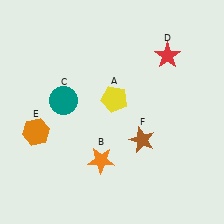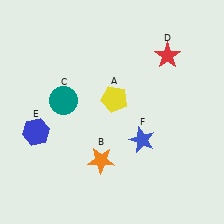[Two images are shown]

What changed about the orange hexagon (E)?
In Image 1, E is orange. In Image 2, it changed to blue.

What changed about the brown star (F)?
In Image 1, F is brown. In Image 2, it changed to blue.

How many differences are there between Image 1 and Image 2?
There are 2 differences between the two images.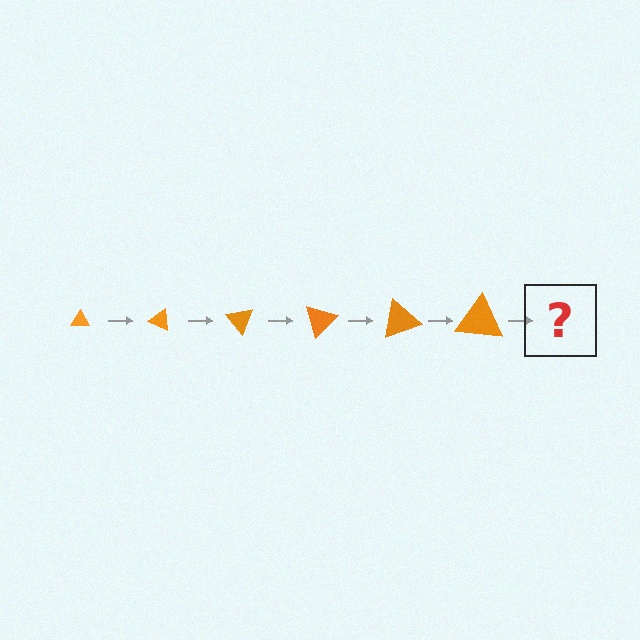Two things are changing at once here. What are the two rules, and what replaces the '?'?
The two rules are that the triangle grows larger each step and it rotates 25 degrees each step. The '?' should be a triangle, larger than the previous one and rotated 150 degrees from the start.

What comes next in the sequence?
The next element should be a triangle, larger than the previous one and rotated 150 degrees from the start.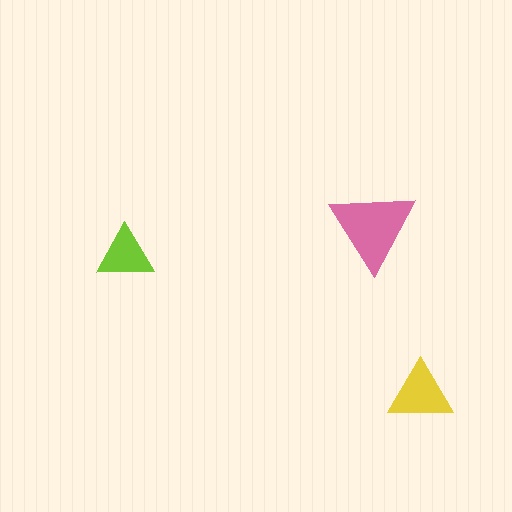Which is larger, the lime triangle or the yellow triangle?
The yellow one.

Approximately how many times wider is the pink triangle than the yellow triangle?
About 1.5 times wider.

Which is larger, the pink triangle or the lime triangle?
The pink one.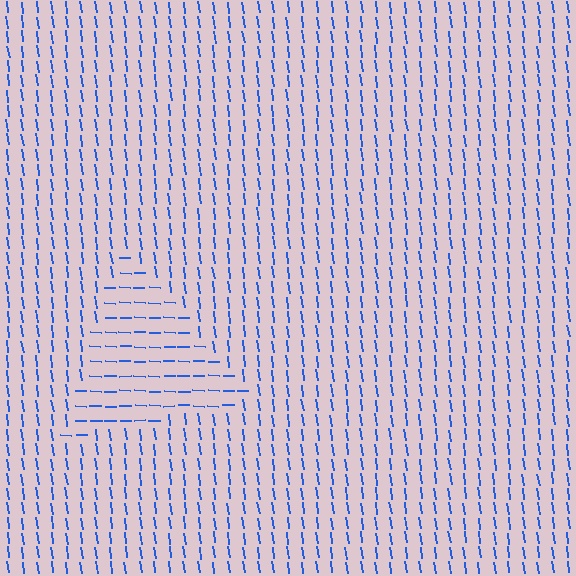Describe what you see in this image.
The image is filled with small blue line segments. A triangle region in the image has lines oriented differently from the surrounding lines, creating a visible texture boundary.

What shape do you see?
I see a triangle.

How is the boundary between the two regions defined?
The boundary is defined purely by a change in line orientation (approximately 80 degrees difference). All lines are the same color and thickness.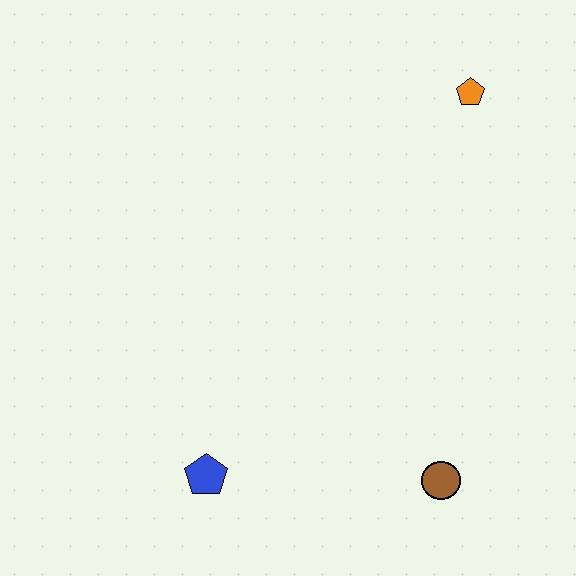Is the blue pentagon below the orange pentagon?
Yes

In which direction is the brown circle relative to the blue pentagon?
The brown circle is to the right of the blue pentagon.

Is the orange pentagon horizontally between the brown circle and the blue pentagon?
No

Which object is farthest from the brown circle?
The orange pentagon is farthest from the brown circle.